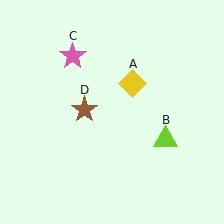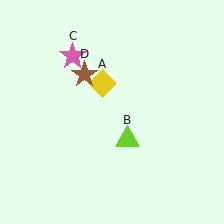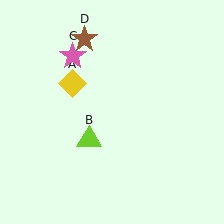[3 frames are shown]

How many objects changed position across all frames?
3 objects changed position: yellow diamond (object A), lime triangle (object B), brown star (object D).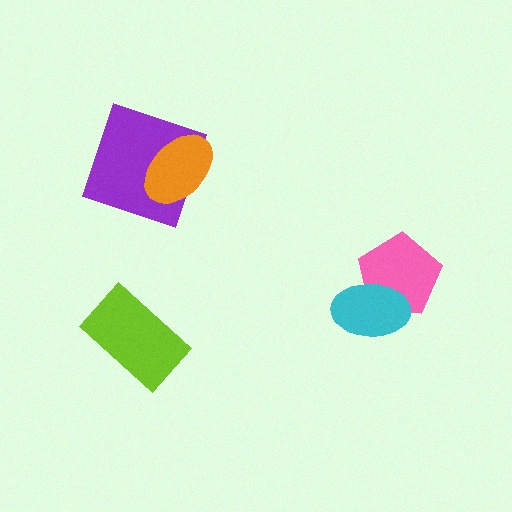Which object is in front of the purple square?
The orange ellipse is in front of the purple square.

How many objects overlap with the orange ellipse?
1 object overlaps with the orange ellipse.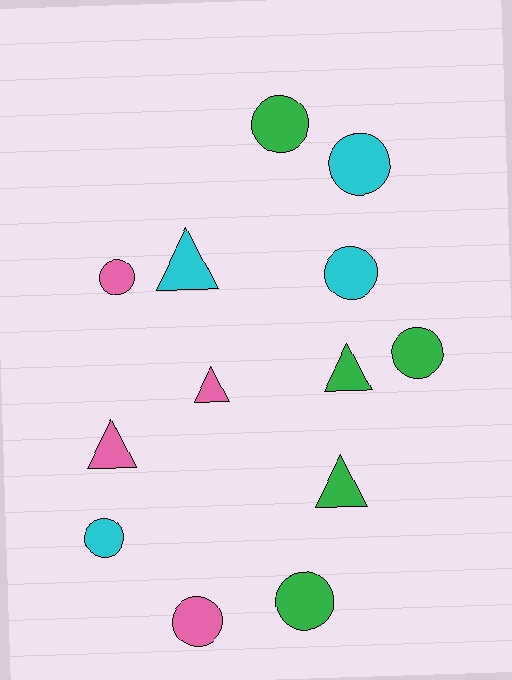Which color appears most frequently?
Green, with 5 objects.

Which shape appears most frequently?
Circle, with 8 objects.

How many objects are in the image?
There are 13 objects.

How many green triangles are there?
There are 2 green triangles.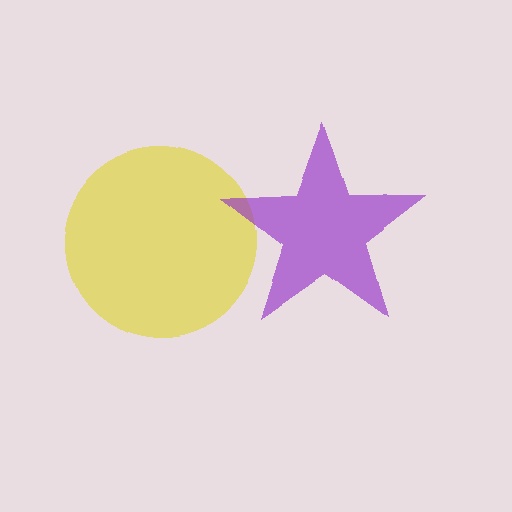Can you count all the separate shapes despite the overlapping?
Yes, there are 2 separate shapes.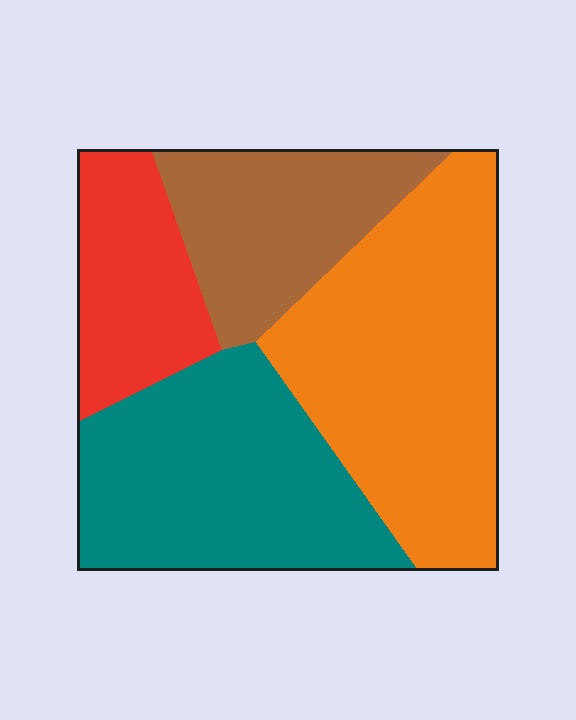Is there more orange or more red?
Orange.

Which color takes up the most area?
Orange, at roughly 35%.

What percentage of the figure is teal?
Teal covers 30% of the figure.